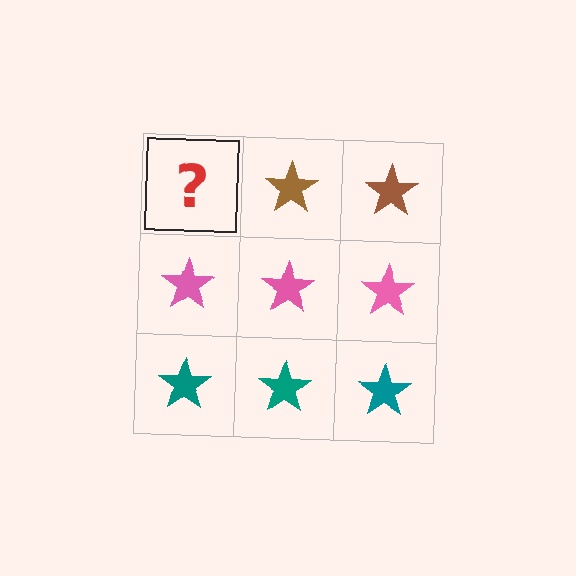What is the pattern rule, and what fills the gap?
The rule is that each row has a consistent color. The gap should be filled with a brown star.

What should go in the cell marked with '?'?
The missing cell should contain a brown star.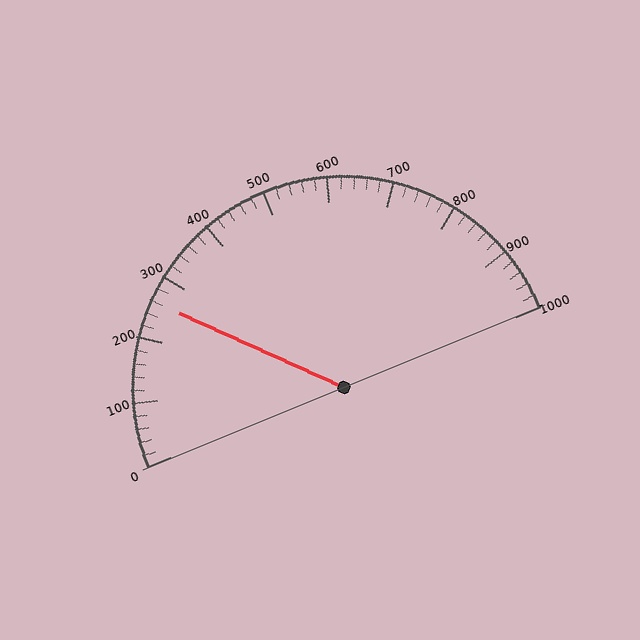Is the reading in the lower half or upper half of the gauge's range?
The reading is in the lower half of the range (0 to 1000).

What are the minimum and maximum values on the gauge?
The gauge ranges from 0 to 1000.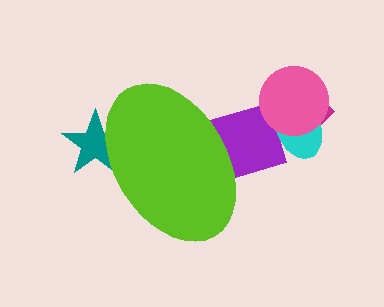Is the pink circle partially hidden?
No, the pink circle is fully visible.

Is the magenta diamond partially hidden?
No, the magenta diamond is fully visible.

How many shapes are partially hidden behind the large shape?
2 shapes are partially hidden.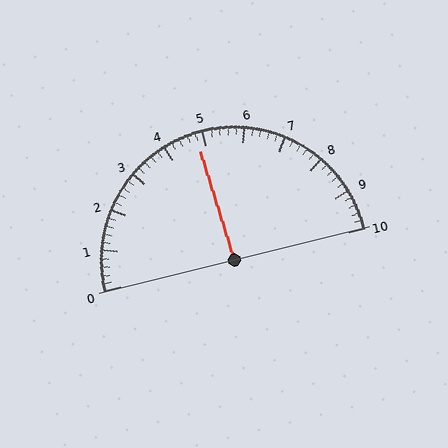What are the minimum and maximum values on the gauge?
The gauge ranges from 0 to 10.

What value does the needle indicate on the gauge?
The needle indicates approximately 4.8.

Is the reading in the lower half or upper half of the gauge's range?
The reading is in the lower half of the range (0 to 10).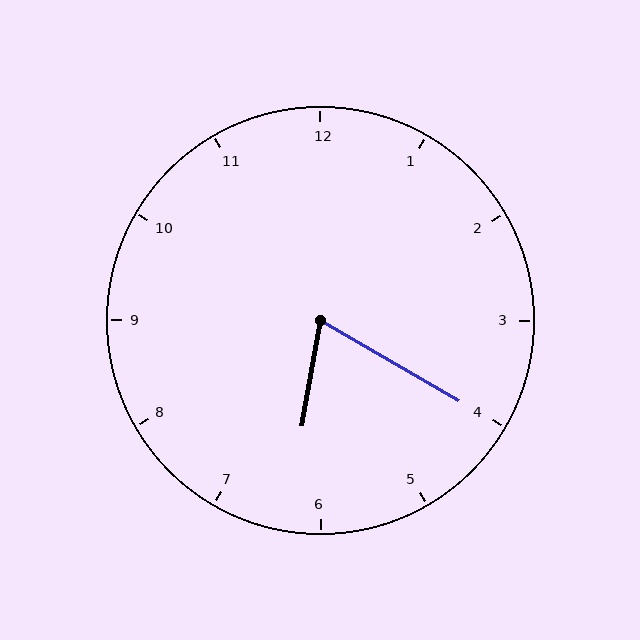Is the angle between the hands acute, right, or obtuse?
It is acute.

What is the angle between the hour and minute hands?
Approximately 70 degrees.